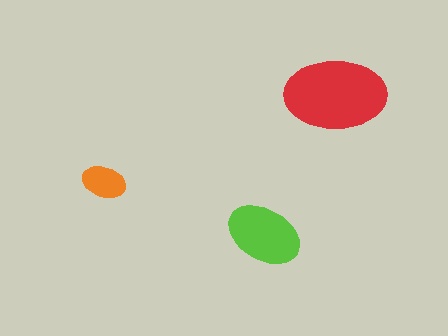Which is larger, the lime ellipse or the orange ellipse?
The lime one.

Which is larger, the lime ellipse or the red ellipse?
The red one.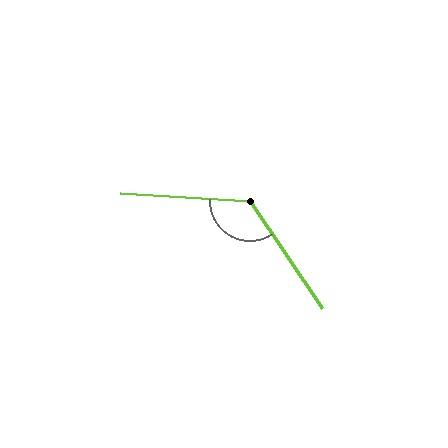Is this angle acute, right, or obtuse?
It is obtuse.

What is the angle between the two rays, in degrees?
Approximately 127 degrees.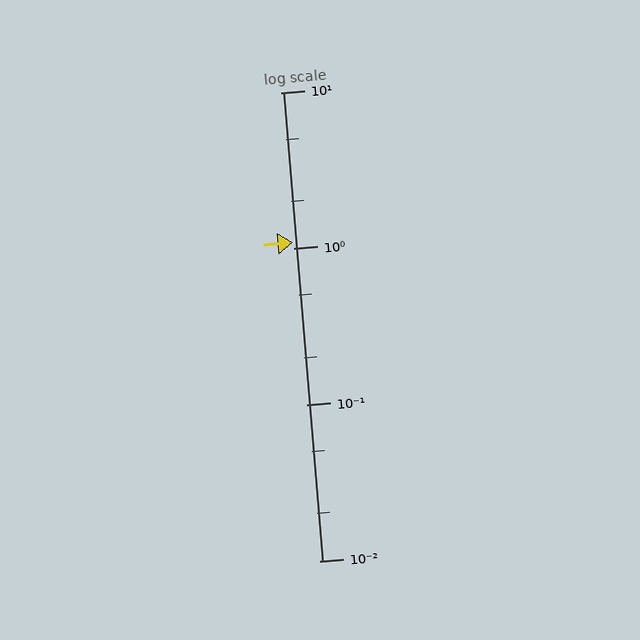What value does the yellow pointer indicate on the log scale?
The pointer indicates approximately 1.1.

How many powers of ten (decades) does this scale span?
The scale spans 3 decades, from 0.01 to 10.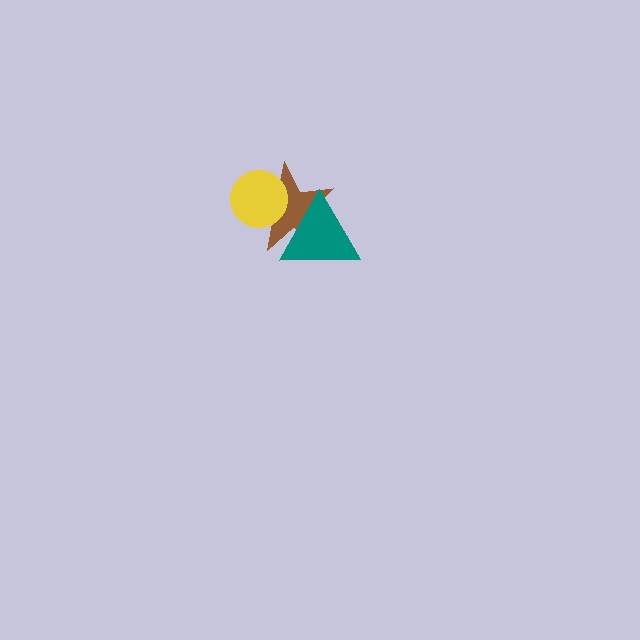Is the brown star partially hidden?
Yes, it is partially covered by another shape.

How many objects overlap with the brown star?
2 objects overlap with the brown star.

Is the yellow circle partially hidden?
No, no other shape covers it.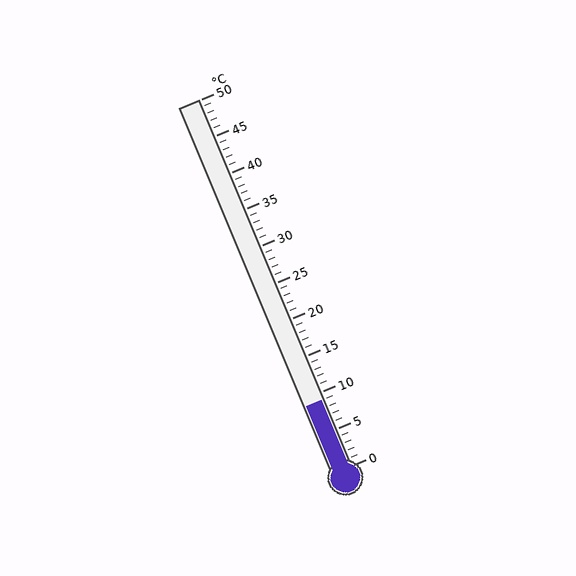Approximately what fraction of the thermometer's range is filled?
The thermometer is filled to approximately 20% of its range.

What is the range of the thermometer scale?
The thermometer scale ranges from 0°C to 50°C.